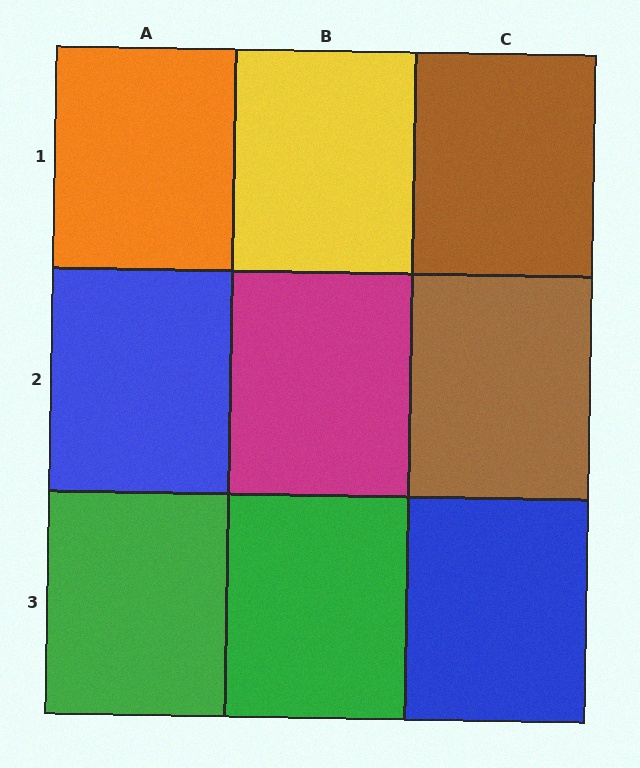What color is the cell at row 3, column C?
Blue.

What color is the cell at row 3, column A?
Green.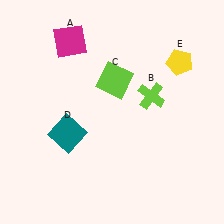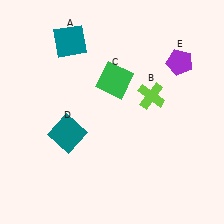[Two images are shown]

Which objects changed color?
A changed from magenta to teal. C changed from lime to green. E changed from yellow to purple.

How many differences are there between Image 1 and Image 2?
There are 3 differences between the two images.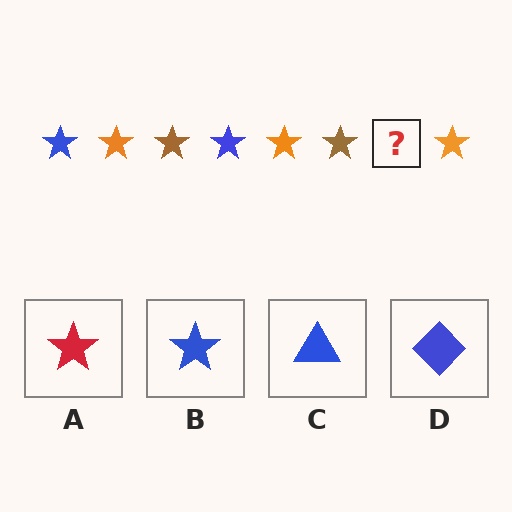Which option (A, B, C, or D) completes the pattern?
B.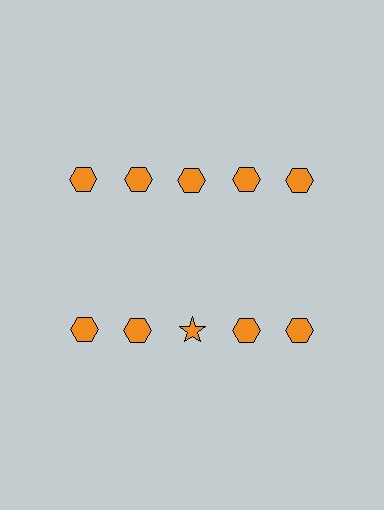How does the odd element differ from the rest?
It has a different shape: star instead of hexagon.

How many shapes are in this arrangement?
There are 10 shapes arranged in a grid pattern.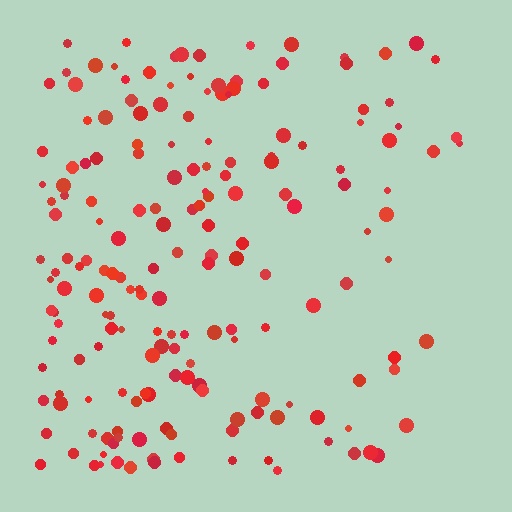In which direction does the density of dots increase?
From right to left, with the left side densest.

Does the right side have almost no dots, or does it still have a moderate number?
Still a moderate number, just noticeably fewer than the left.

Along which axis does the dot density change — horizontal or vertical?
Horizontal.